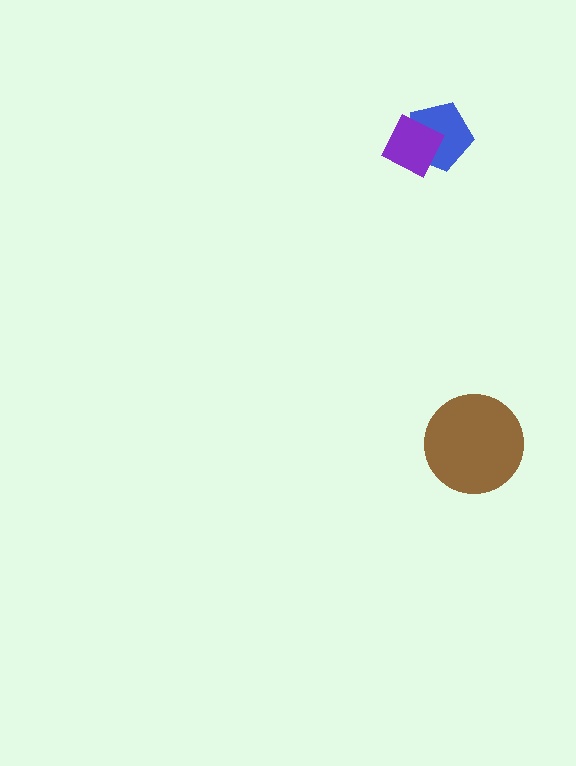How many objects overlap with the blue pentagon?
1 object overlaps with the blue pentagon.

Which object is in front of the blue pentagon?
The purple diamond is in front of the blue pentagon.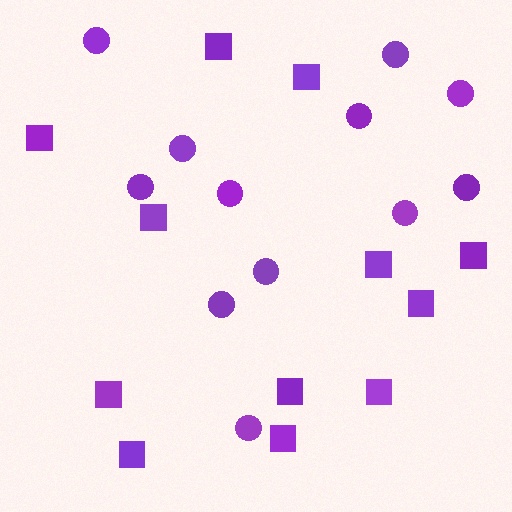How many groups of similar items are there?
There are 2 groups: one group of squares (12) and one group of circles (12).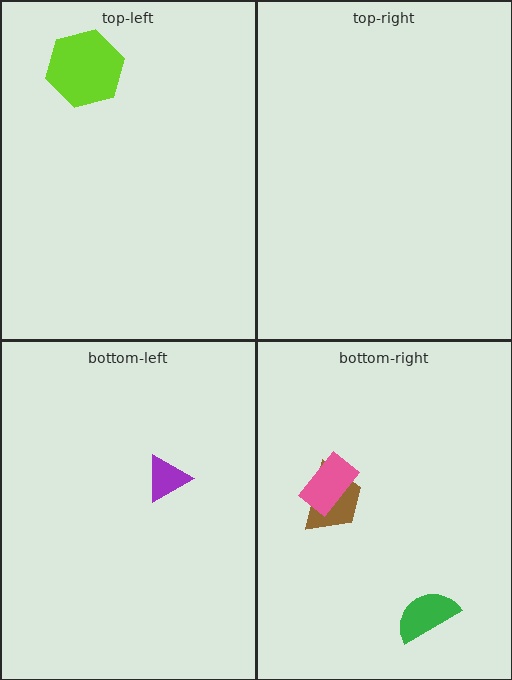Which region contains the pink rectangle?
The bottom-right region.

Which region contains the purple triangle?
The bottom-left region.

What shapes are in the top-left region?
The lime hexagon.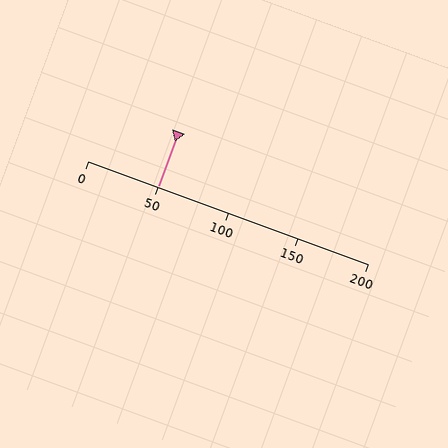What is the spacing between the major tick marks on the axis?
The major ticks are spaced 50 apart.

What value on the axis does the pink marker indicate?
The marker indicates approximately 50.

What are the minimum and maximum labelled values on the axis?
The axis runs from 0 to 200.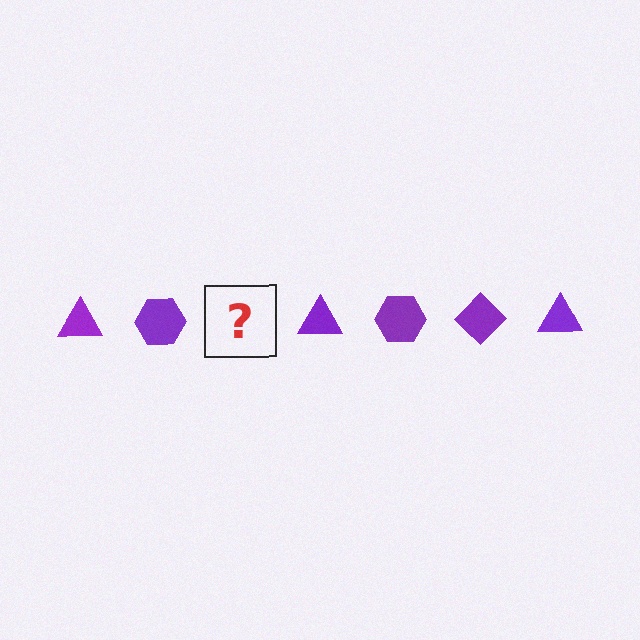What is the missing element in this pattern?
The missing element is a purple diamond.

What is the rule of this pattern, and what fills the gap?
The rule is that the pattern cycles through triangle, hexagon, diamond shapes in purple. The gap should be filled with a purple diamond.